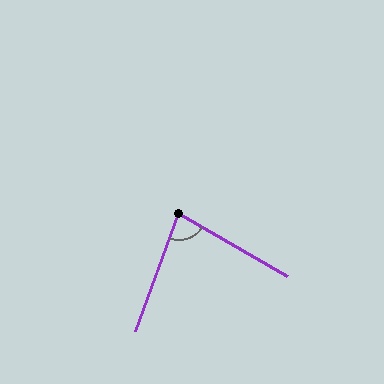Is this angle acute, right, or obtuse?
It is acute.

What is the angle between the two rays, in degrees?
Approximately 80 degrees.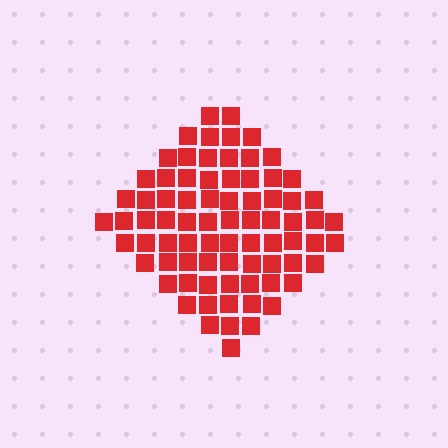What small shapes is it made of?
It is made of small squares.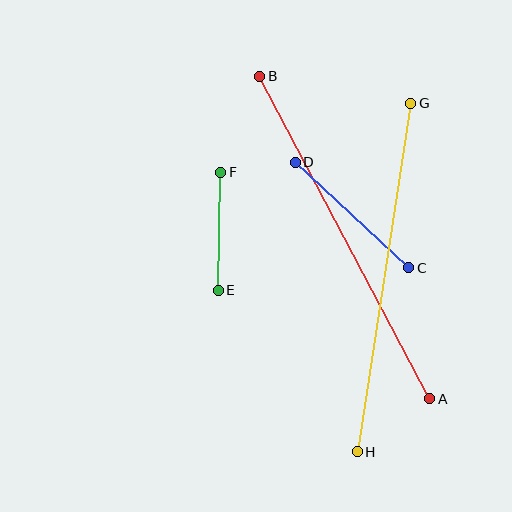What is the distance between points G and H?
The distance is approximately 352 pixels.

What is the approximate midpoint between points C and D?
The midpoint is at approximately (352, 215) pixels.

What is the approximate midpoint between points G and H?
The midpoint is at approximately (384, 278) pixels.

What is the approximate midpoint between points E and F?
The midpoint is at approximately (219, 231) pixels.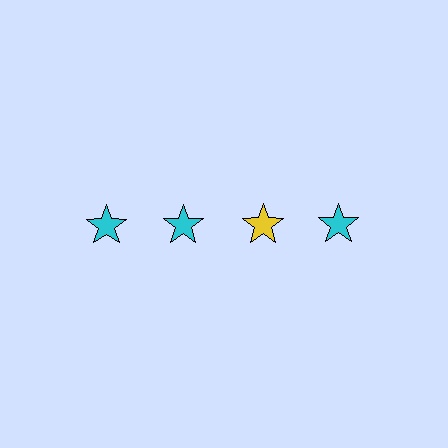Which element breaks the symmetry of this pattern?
The yellow star in the top row, center column breaks the symmetry. All other shapes are cyan stars.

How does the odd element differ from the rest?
It has a different color: yellow instead of cyan.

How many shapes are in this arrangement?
There are 4 shapes arranged in a grid pattern.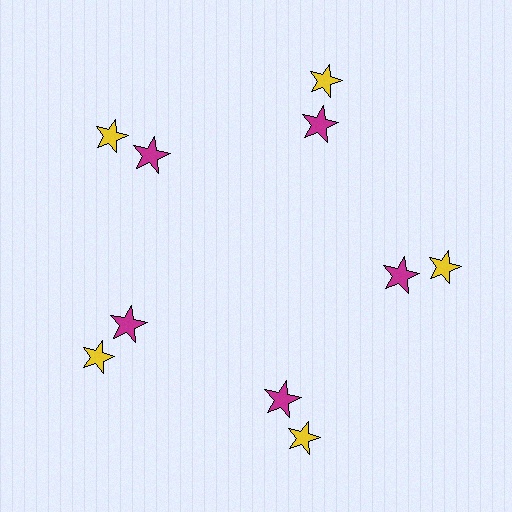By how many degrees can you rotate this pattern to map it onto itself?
The pattern maps onto itself every 72 degrees of rotation.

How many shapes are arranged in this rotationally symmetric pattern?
There are 10 shapes, arranged in 5 groups of 2.